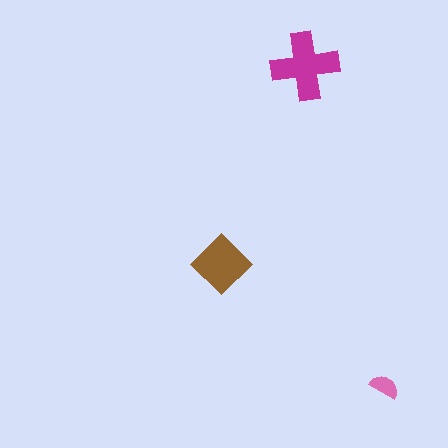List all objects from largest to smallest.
The magenta cross, the brown diamond, the pink semicircle.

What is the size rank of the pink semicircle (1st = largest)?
3rd.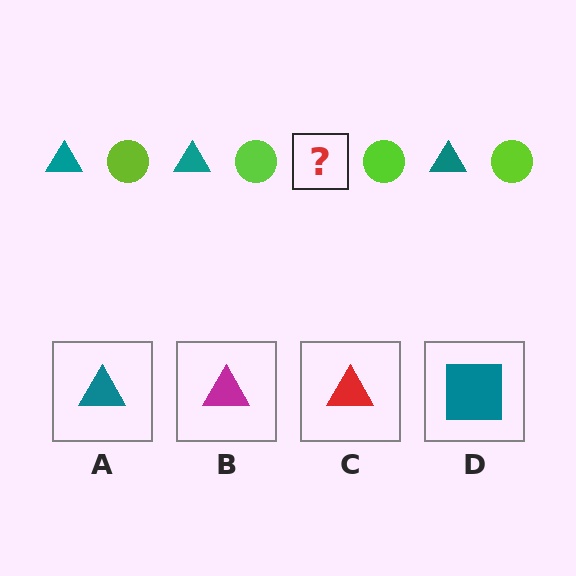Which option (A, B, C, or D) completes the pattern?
A.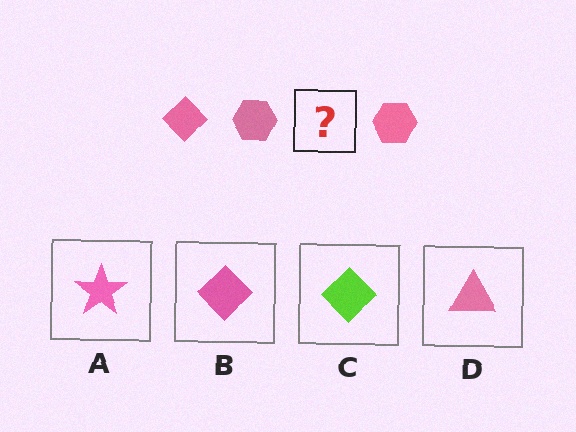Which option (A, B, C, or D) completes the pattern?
B.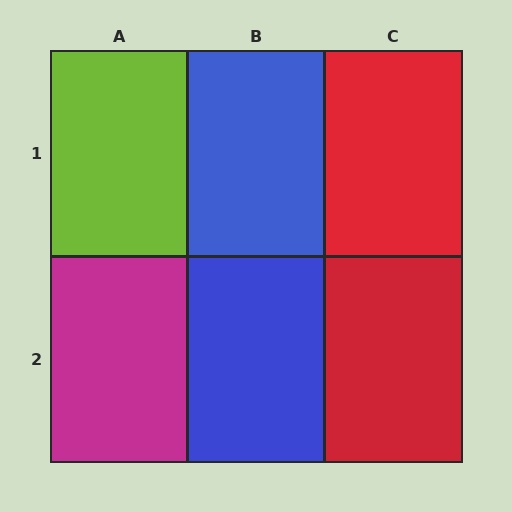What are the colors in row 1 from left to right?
Lime, blue, red.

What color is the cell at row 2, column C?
Red.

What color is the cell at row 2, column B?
Blue.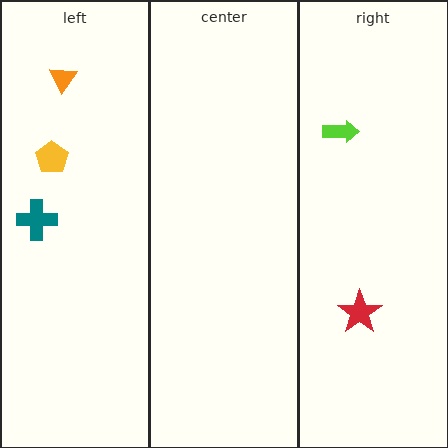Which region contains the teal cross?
The left region.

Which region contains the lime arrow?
The right region.